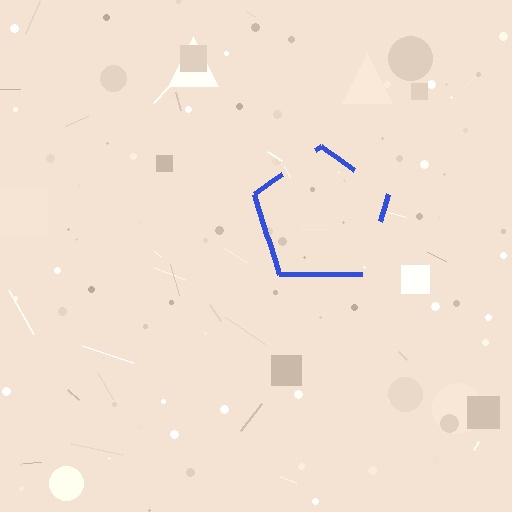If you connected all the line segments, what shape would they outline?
They would outline a pentagon.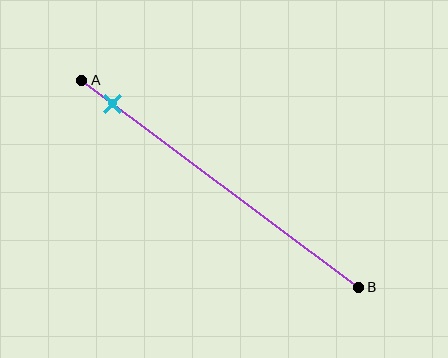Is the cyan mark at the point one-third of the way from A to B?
No, the mark is at about 10% from A, not at the 33% one-third point.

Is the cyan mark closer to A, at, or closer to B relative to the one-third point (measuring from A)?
The cyan mark is closer to point A than the one-third point of segment AB.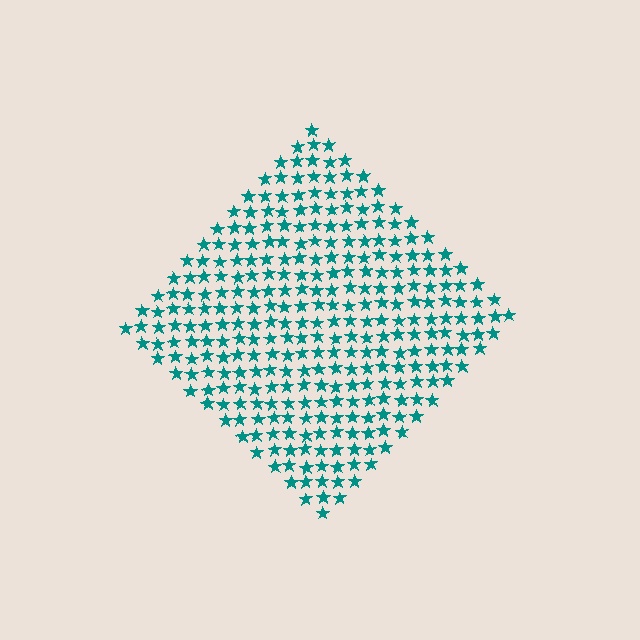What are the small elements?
The small elements are stars.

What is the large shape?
The large shape is a diamond.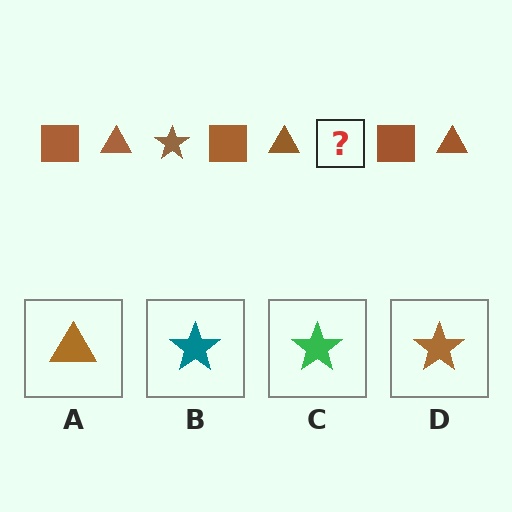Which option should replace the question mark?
Option D.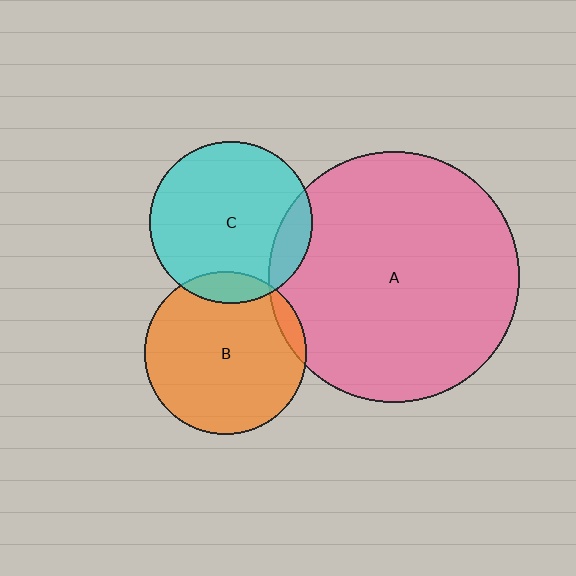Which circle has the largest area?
Circle A (pink).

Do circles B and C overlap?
Yes.